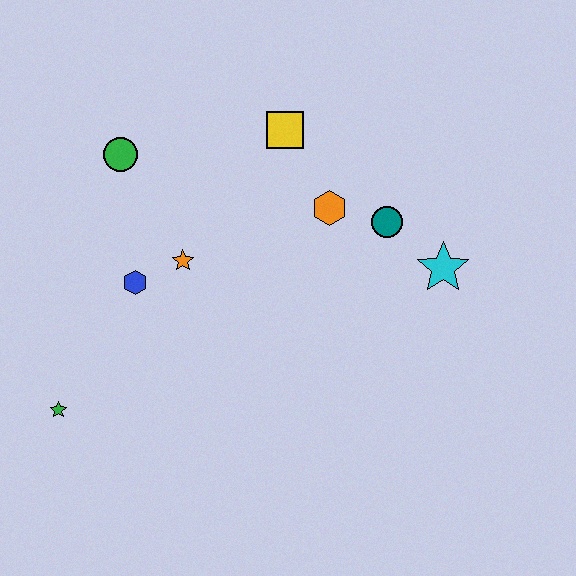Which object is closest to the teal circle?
The orange hexagon is closest to the teal circle.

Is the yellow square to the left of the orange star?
No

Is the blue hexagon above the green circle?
No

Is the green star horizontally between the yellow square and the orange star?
No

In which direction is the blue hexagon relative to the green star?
The blue hexagon is above the green star.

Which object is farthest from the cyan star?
The green star is farthest from the cyan star.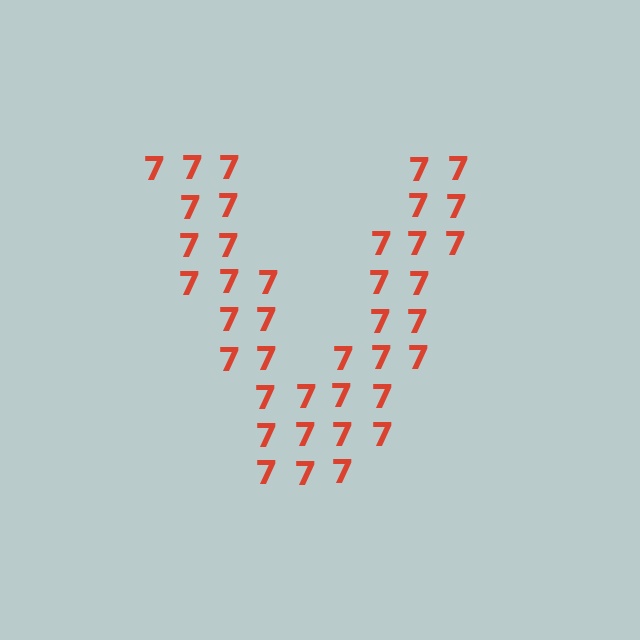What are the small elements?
The small elements are digit 7's.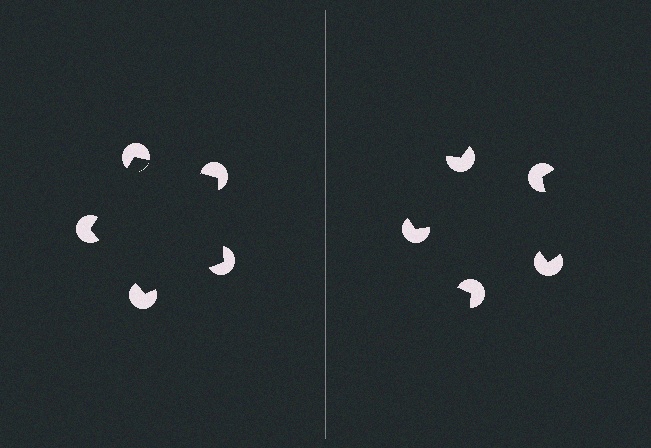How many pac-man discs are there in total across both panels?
10 — 5 on each side.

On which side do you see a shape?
An illusory pentagon appears on the left side. On the right side the wedge cuts are rotated, so no coherent shape forms.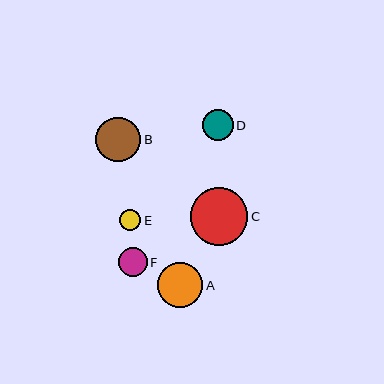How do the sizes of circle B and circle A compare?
Circle B and circle A are approximately the same size.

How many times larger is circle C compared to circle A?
Circle C is approximately 1.3 times the size of circle A.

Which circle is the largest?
Circle C is the largest with a size of approximately 58 pixels.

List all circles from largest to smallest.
From largest to smallest: C, B, A, D, F, E.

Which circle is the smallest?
Circle E is the smallest with a size of approximately 21 pixels.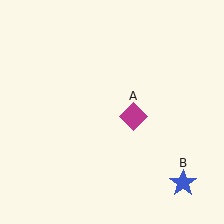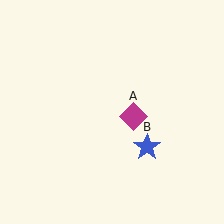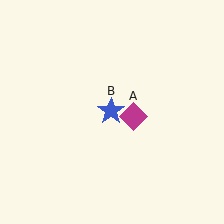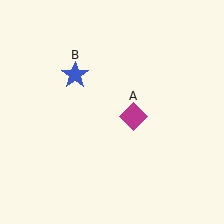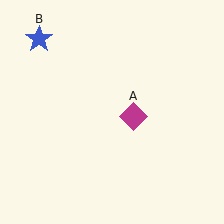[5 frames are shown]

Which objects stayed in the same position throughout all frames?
Magenta diamond (object A) remained stationary.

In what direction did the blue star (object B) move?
The blue star (object B) moved up and to the left.